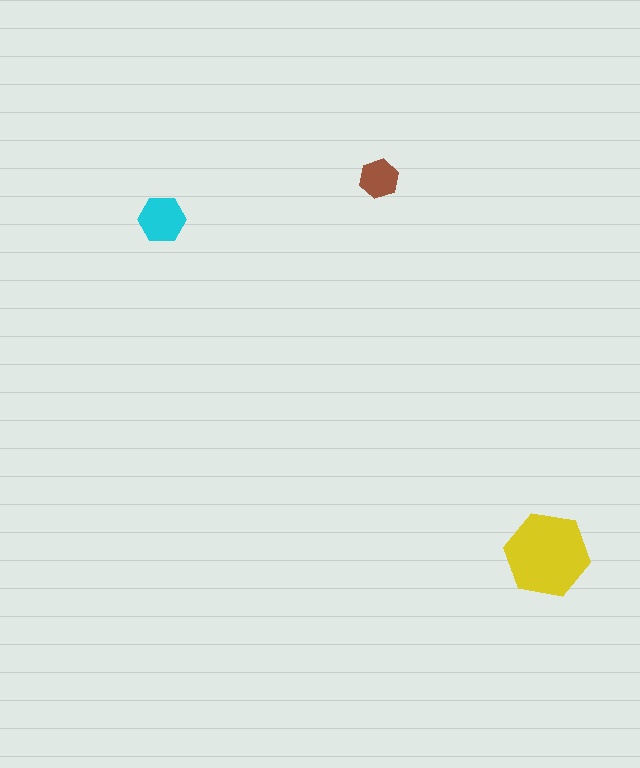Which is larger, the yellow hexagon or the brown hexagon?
The yellow one.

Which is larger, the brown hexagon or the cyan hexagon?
The cyan one.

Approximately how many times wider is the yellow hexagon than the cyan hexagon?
About 2 times wider.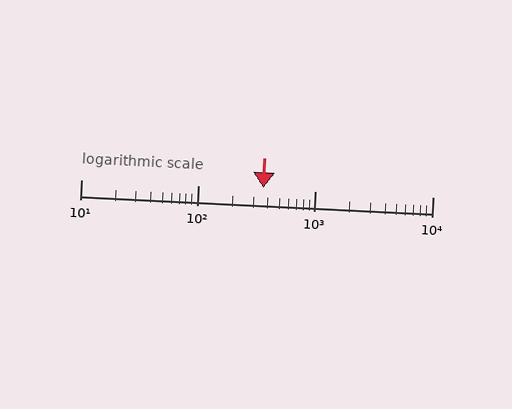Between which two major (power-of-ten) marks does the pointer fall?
The pointer is between 100 and 1000.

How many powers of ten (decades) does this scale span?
The scale spans 3 decades, from 10 to 10000.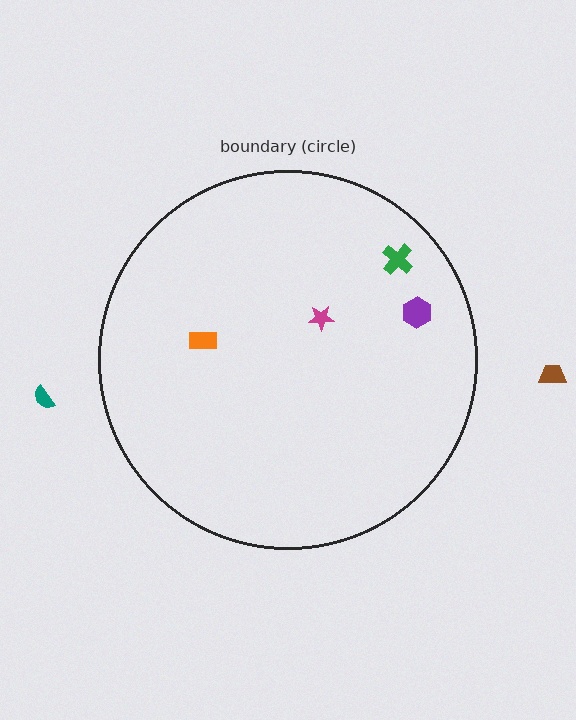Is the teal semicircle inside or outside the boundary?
Outside.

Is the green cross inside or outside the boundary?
Inside.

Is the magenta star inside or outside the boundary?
Inside.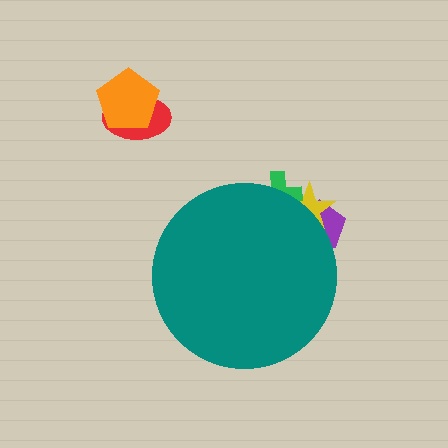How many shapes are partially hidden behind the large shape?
3 shapes are partially hidden.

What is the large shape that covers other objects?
A teal circle.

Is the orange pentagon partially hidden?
No, the orange pentagon is fully visible.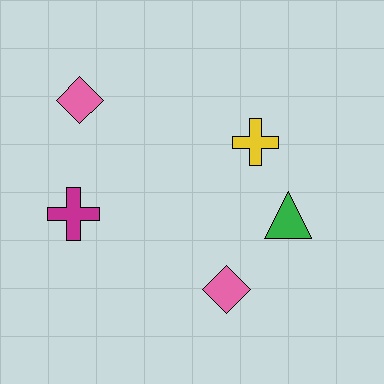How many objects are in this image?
There are 5 objects.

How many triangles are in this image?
There is 1 triangle.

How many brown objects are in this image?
There are no brown objects.